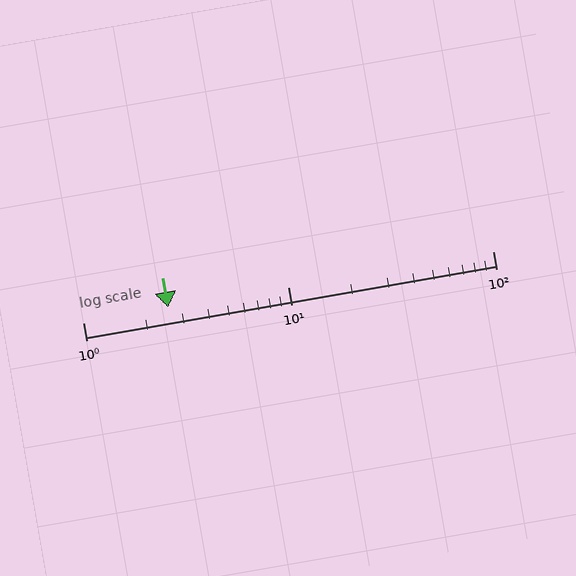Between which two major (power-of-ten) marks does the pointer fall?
The pointer is between 1 and 10.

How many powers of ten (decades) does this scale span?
The scale spans 2 decades, from 1 to 100.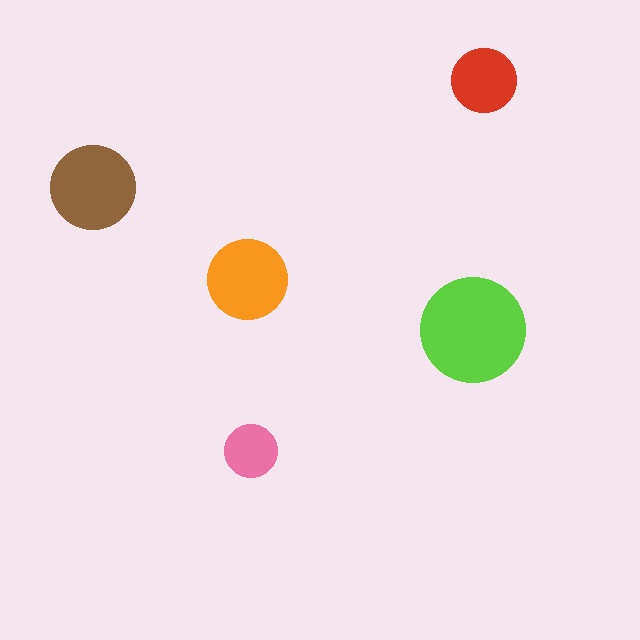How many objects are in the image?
There are 5 objects in the image.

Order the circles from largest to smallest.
the lime one, the brown one, the orange one, the red one, the pink one.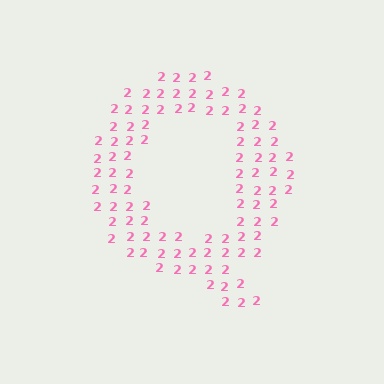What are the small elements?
The small elements are digit 2's.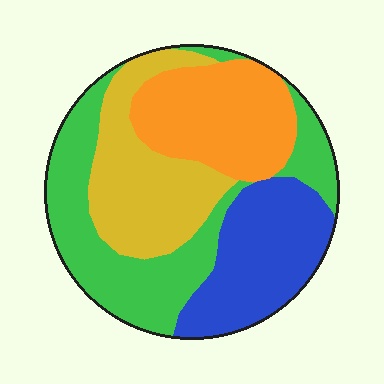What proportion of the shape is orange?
Orange covers around 20% of the shape.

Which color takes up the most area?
Green, at roughly 30%.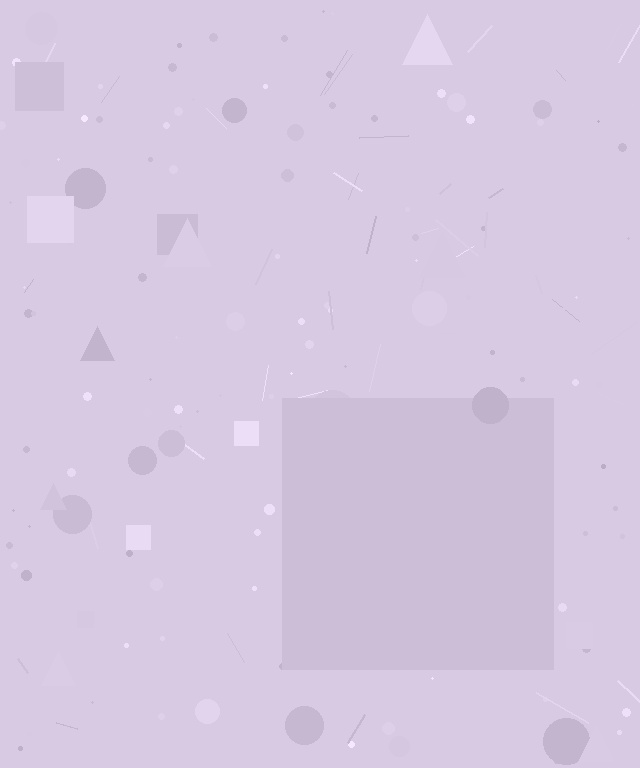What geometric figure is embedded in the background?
A square is embedded in the background.